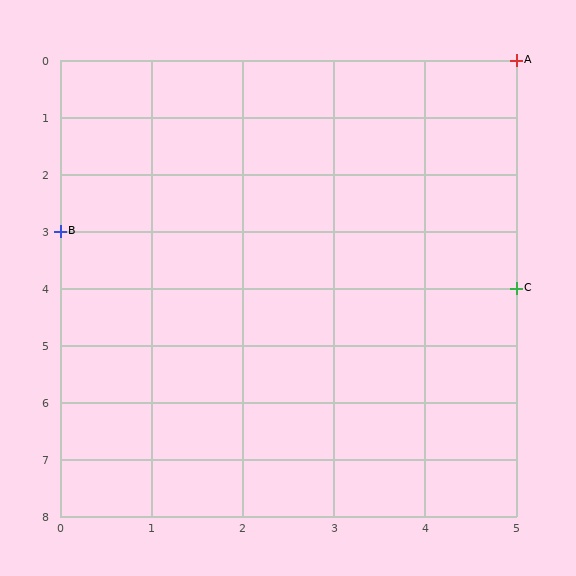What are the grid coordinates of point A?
Point A is at grid coordinates (5, 0).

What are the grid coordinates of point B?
Point B is at grid coordinates (0, 3).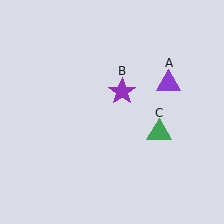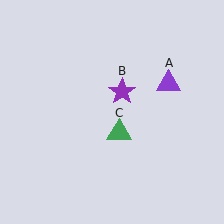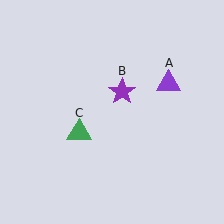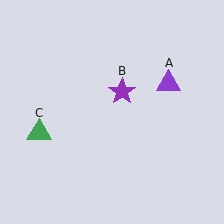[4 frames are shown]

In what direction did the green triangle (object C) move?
The green triangle (object C) moved left.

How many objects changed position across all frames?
1 object changed position: green triangle (object C).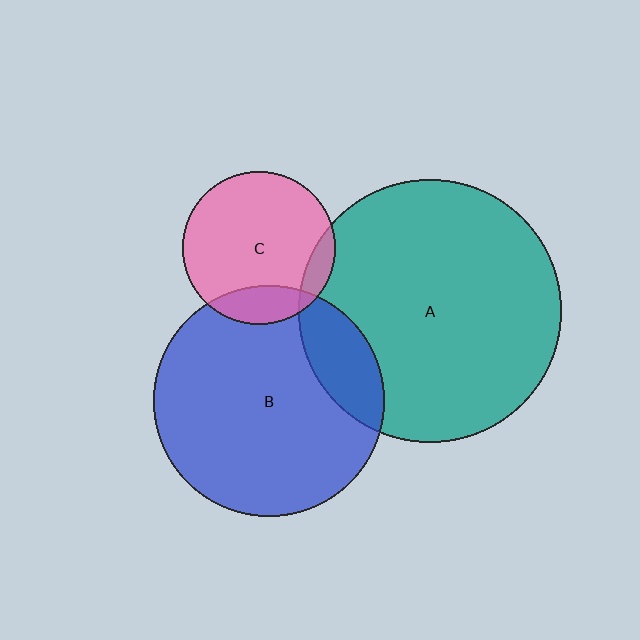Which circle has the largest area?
Circle A (teal).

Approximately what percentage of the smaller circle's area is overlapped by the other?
Approximately 10%.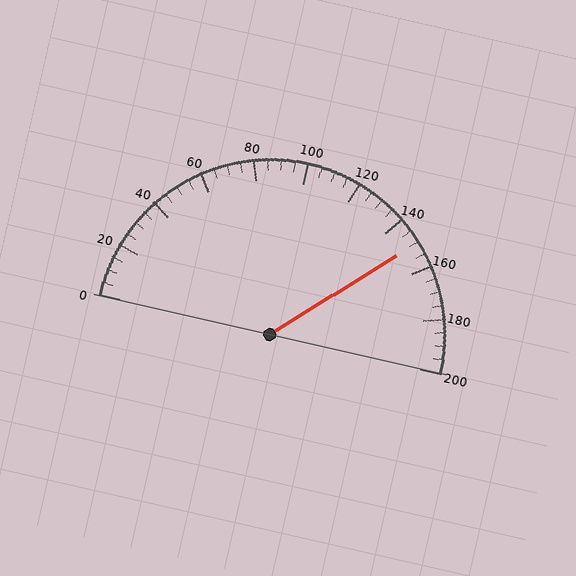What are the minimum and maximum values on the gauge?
The gauge ranges from 0 to 200.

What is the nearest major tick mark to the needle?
The nearest major tick mark is 160.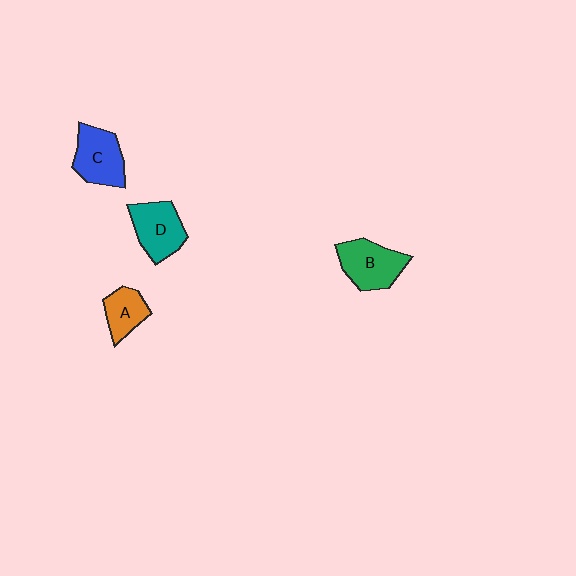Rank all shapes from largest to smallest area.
From largest to smallest: B (green), C (blue), D (teal), A (orange).